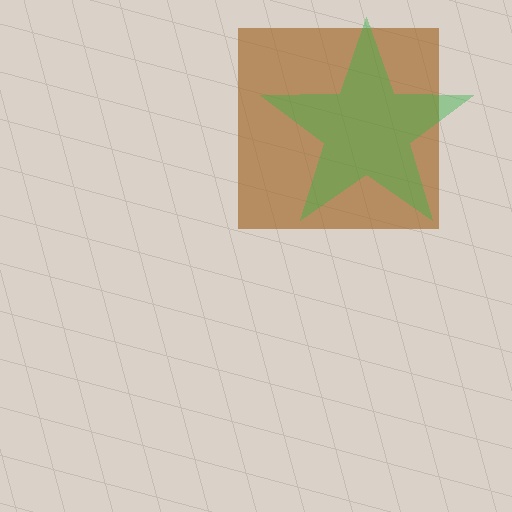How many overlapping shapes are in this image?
There are 2 overlapping shapes in the image.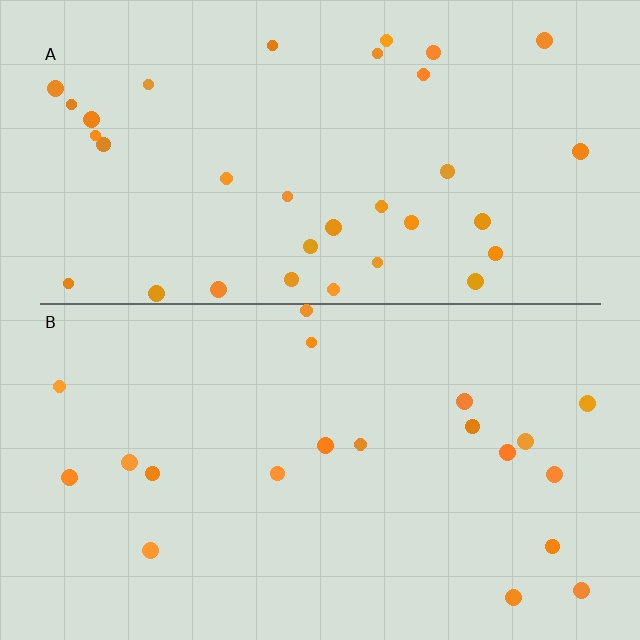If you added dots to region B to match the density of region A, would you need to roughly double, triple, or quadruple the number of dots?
Approximately double.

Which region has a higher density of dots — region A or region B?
A (the top).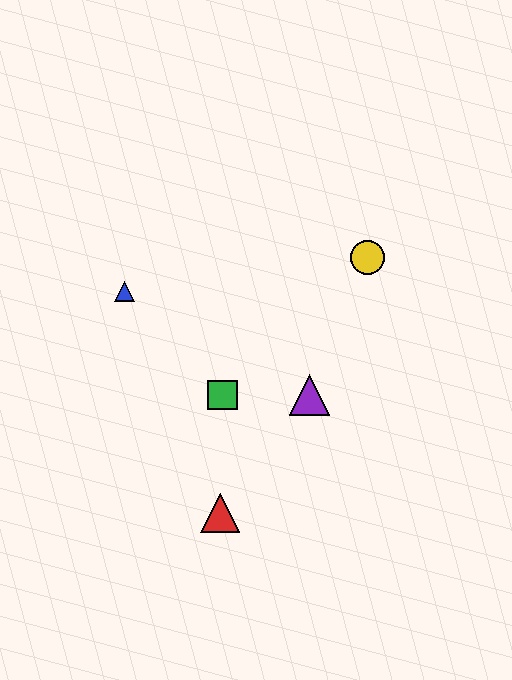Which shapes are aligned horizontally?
The green square, the purple triangle are aligned horizontally.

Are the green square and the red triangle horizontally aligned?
No, the green square is at y≈395 and the red triangle is at y≈513.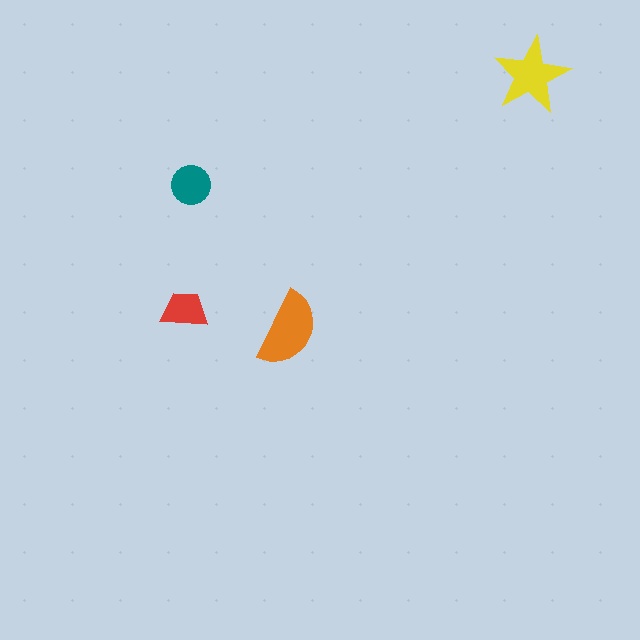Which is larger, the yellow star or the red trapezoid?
The yellow star.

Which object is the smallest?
The red trapezoid.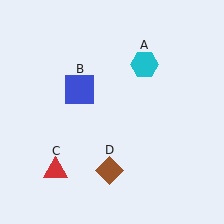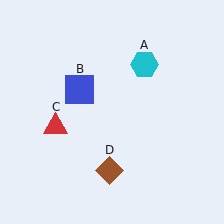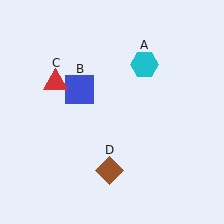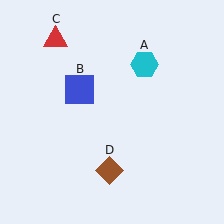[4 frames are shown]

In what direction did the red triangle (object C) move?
The red triangle (object C) moved up.